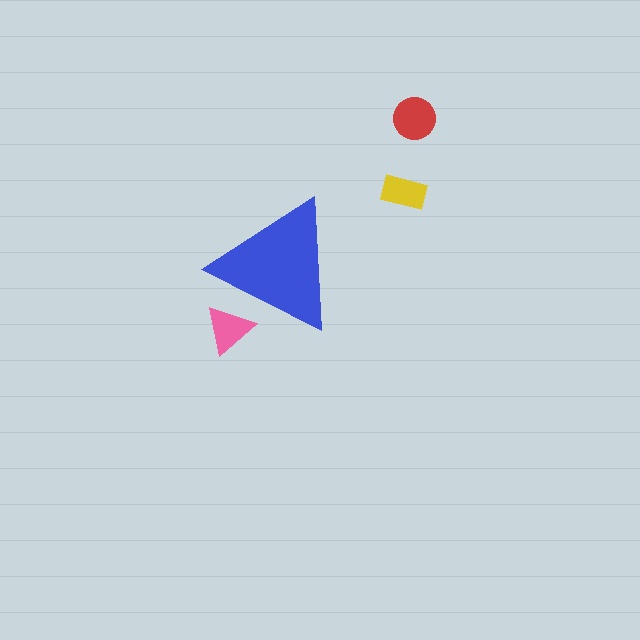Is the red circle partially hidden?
No, the red circle is fully visible.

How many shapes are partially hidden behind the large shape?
1 shape is partially hidden.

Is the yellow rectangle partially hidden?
No, the yellow rectangle is fully visible.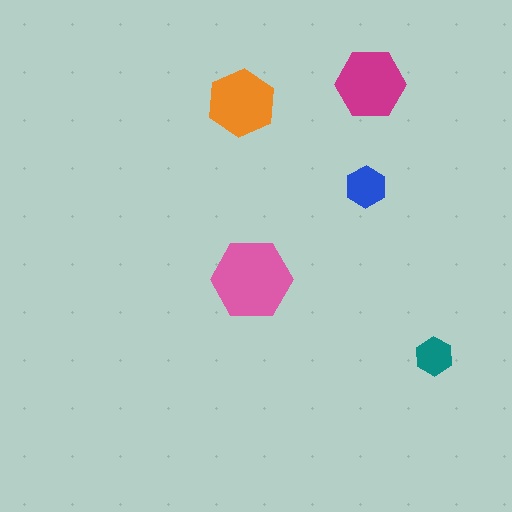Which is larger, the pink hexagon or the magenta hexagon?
The pink one.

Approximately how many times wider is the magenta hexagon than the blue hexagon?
About 1.5 times wider.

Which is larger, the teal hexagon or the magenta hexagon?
The magenta one.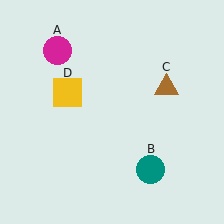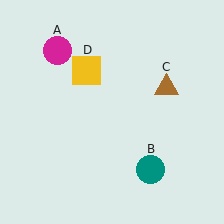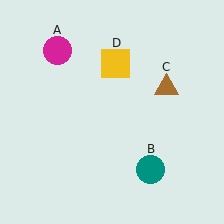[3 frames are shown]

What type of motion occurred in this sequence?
The yellow square (object D) rotated clockwise around the center of the scene.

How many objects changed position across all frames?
1 object changed position: yellow square (object D).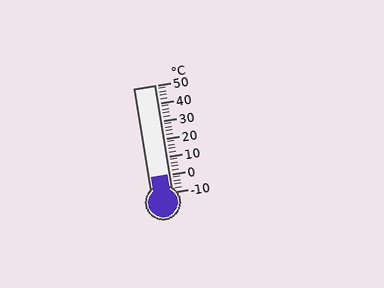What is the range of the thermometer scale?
The thermometer scale ranges from -10°C to 50°C.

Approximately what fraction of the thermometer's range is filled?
The thermometer is filled to approximately 15% of its range.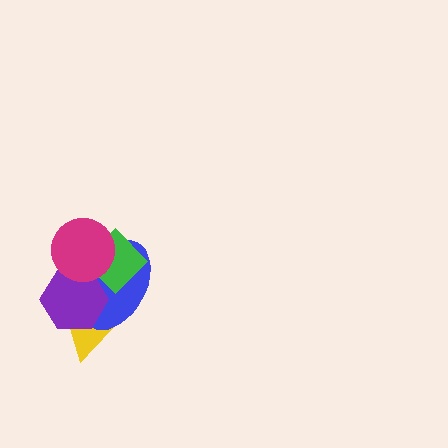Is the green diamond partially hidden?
Yes, it is partially covered by another shape.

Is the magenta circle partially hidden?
No, no other shape covers it.